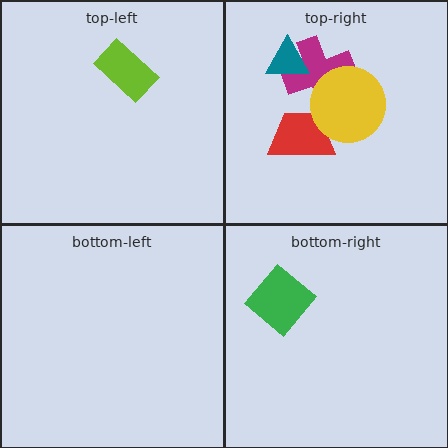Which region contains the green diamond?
The bottom-right region.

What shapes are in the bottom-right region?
The green diamond.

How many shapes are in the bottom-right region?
1.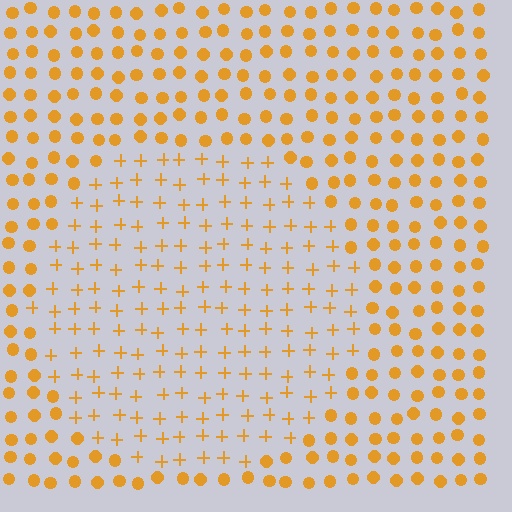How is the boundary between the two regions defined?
The boundary is defined by a change in element shape: plus signs inside vs. circles outside. All elements share the same color and spacing.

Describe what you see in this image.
The image is filled with small orange elements arranged in a uniform grid. A circle-shaped region contains plus signs, while the surrounding area contains circles. The boundary is defined purely by the change in element shape.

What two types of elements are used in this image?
The image uses plus signs inside the circle region and circles outside it.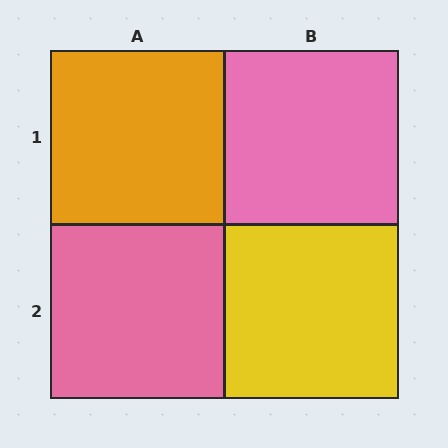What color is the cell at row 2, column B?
Yellow.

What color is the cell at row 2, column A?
Pink.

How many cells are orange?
1 cell is orange.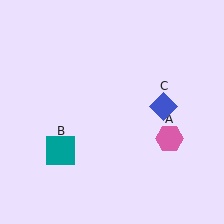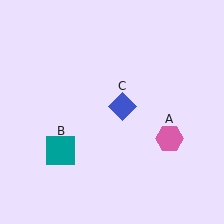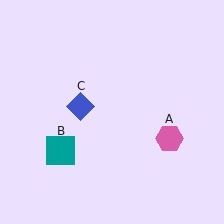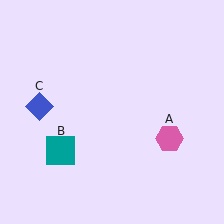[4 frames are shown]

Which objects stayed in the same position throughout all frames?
Pink hexagon (object A) and teal square (object B) remained stationary.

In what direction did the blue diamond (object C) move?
The blue diamond (object C) moved left.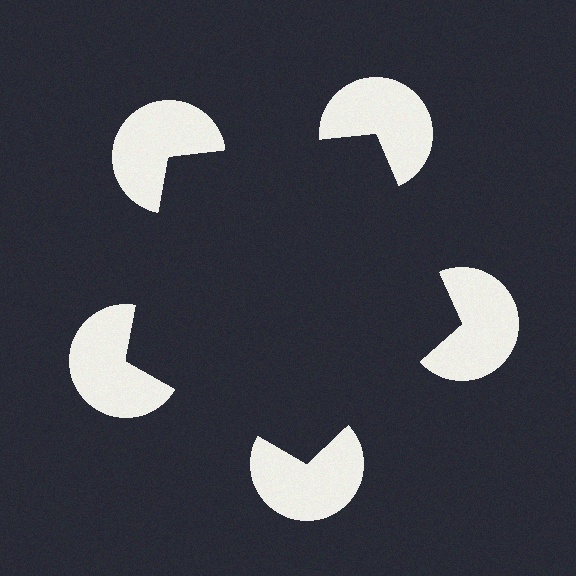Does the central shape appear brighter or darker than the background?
It typically appears slightly darker than the background, even though no actual brightness change is drawn.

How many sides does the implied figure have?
5 sides.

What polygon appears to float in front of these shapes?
An illusory pentagon — its edges are inferred from the aligned wedge cuts in the pac-man discs, not physically drawn.